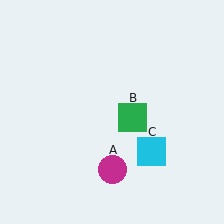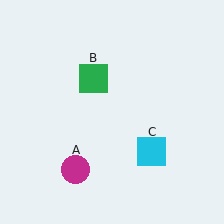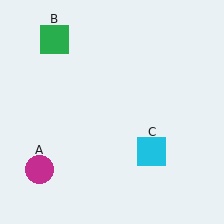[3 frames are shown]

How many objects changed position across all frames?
2 objects changed position: magenta circle (object A), green square (object B).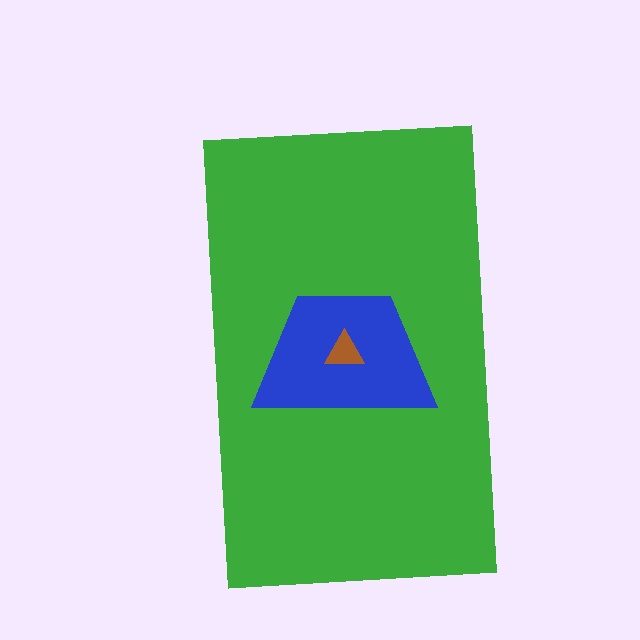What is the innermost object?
The brown triangle.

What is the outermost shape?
The green rectangle.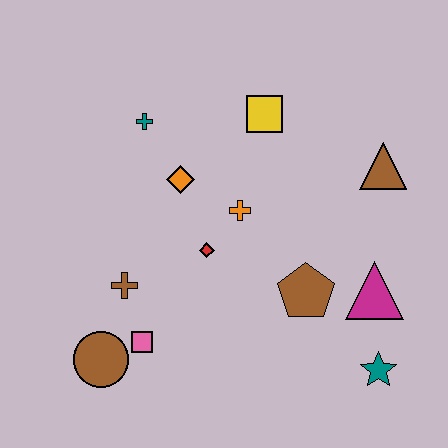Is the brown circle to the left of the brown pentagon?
Yes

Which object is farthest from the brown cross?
The brown triangle is farthest from the brown cross.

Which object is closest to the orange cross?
The red diamond is closest to the orange cross.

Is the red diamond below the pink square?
No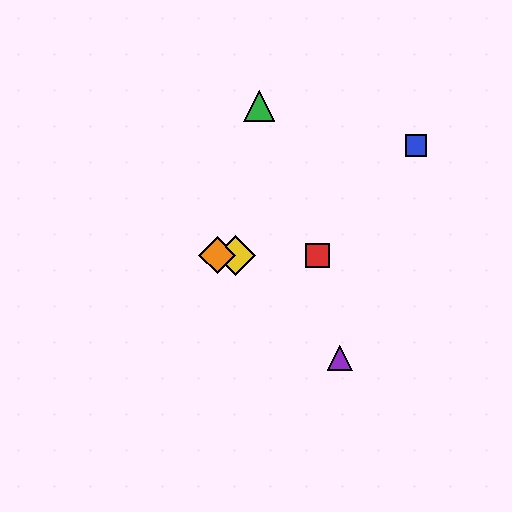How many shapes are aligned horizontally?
3 shapes (the red square, the yellow diamond, the orange diamond) are aligned horizontally.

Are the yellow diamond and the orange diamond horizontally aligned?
Yes, both are at y≈255.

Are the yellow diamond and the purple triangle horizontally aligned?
No, the yellow diamond is at y≈255 and the purple triangle is at y≈358.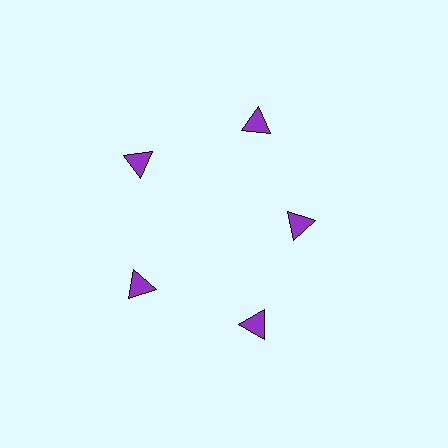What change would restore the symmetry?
The symmetry would be restored by moving it outward, back onto the ring so that all 5 triangles sit at equal angles and equal distance from the center.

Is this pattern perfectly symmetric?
No. The 5 purple triangles are arranged in a ring, but one element near the 3 o'clock position is pulled inward toward the center, breaking the 5-fold rotational symmetry.